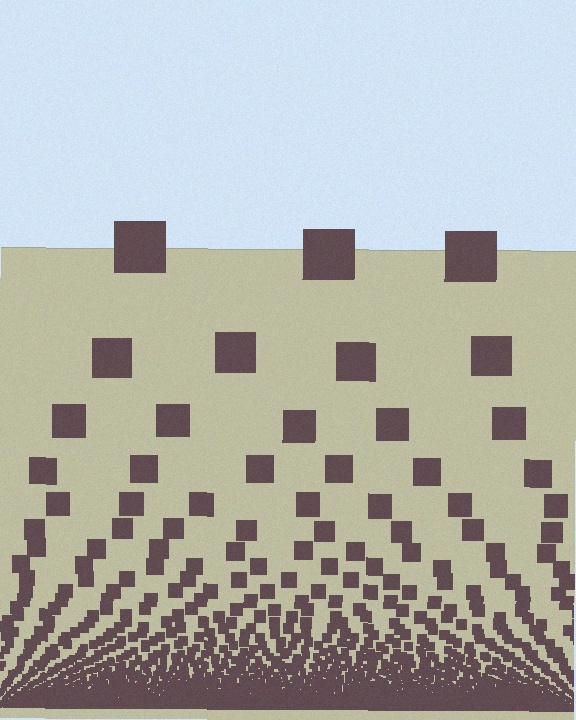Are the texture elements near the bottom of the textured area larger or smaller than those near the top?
Smaller. The gradient is inverted — elements near the bottom are smaller and denser.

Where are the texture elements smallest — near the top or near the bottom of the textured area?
Near the bottom.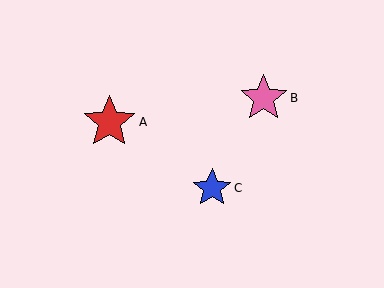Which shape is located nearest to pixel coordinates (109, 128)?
The red star (labeled A) at (109, 122) is nearest to that location.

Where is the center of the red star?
The center of the red star is at (109, 122).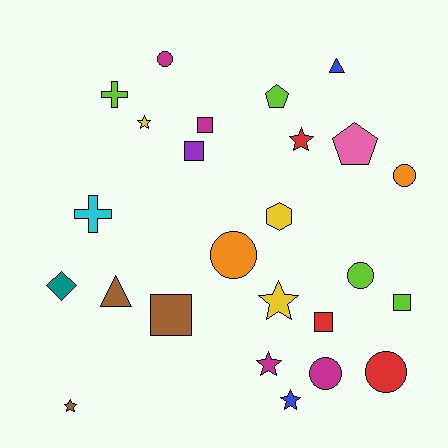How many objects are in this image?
There are 25 objects.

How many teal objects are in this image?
There is 1 teal object.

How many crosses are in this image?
There are 2 crosses.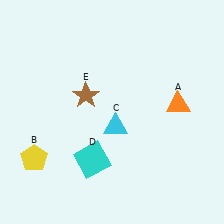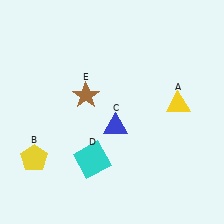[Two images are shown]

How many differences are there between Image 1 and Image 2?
There are 2 differences between the two images.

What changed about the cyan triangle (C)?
In Image 1, C is cyan. In Image 2, it changed to blue.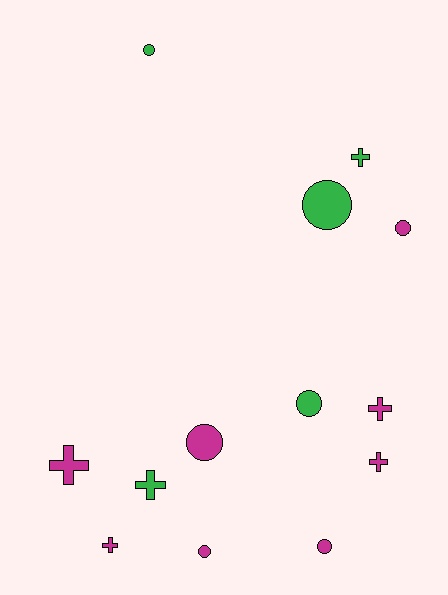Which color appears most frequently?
Magenta, with 8 objects.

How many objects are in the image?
There are 13 objects.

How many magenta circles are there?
There are 4 magenta circles.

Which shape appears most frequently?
Circle, with 7 objects.